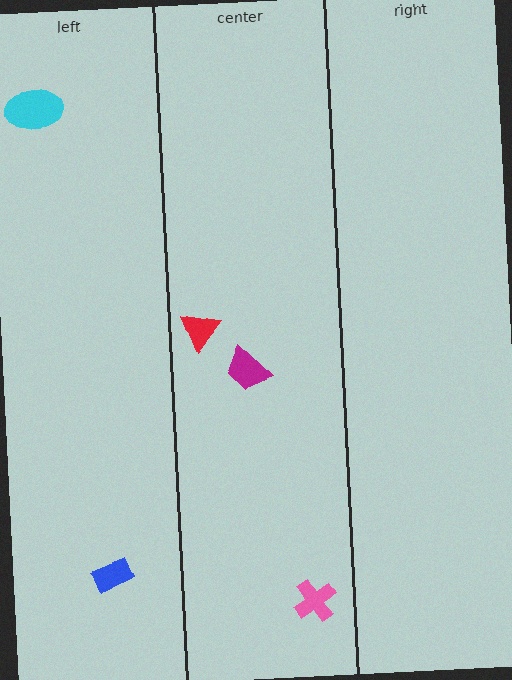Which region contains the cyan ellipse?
The left region.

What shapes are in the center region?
The pink cross, the magenta trapezoid, the red triangle.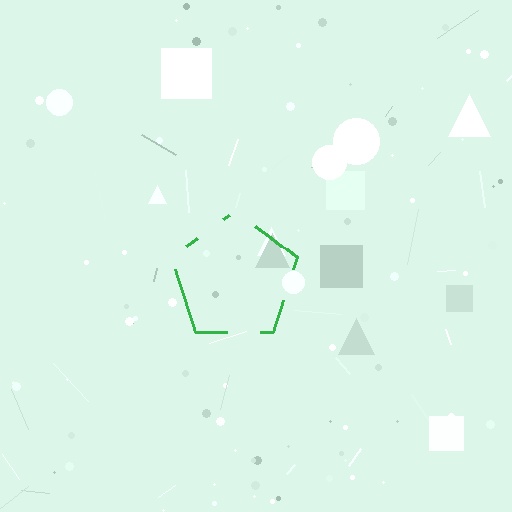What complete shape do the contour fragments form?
The contour fragments form a pentagon.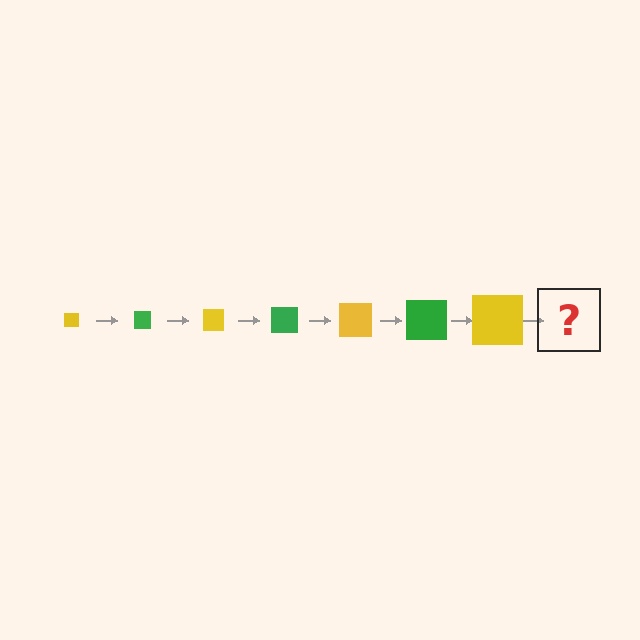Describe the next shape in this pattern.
It should be a green square, larger than the previous one.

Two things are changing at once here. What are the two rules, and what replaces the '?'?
The two rules are that the square grows larger each step and the color cycles through yellow and green. The '?' should be a green square, larger than the previous one.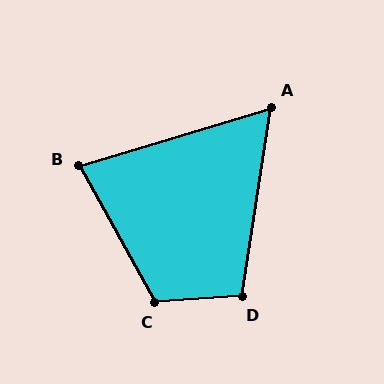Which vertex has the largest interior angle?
C, at approximately 115 degrees.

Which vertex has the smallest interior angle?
A, at approximately 65 degrees.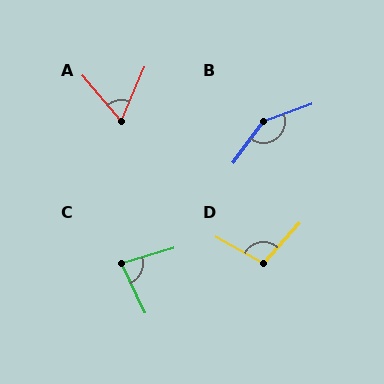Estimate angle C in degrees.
Approximately 81 degrees.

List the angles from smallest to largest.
A (63°), C (81°), D (102°), B (146°).